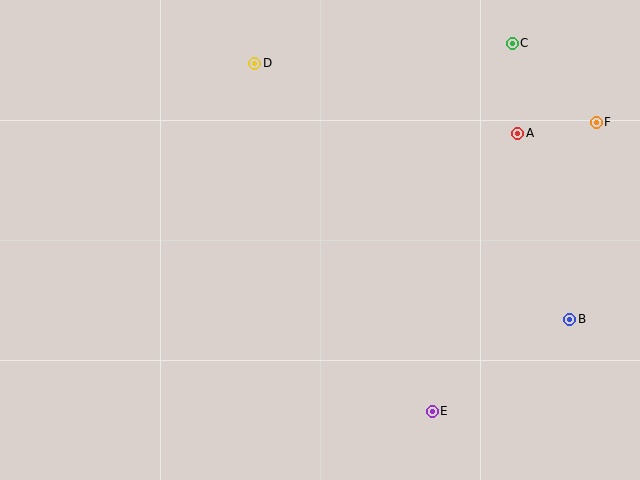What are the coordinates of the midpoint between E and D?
The midpoint between E and D is at (343, 237).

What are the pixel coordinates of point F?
Point F is at (596, 122).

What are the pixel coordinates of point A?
Point A is at (518, 133).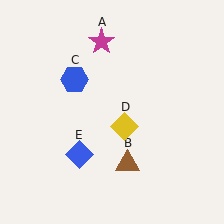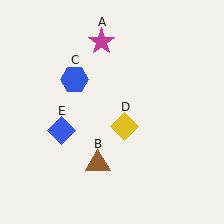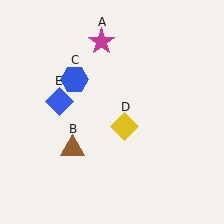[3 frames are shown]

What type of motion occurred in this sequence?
The brown triangle (object B), blue diamond (object E) rotated clockwise around the center of the scene.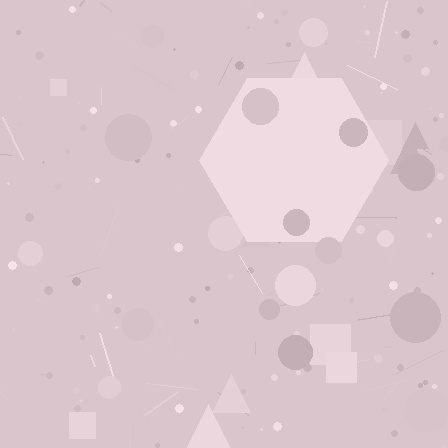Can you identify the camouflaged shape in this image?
The camouflaged shape is a hexagon.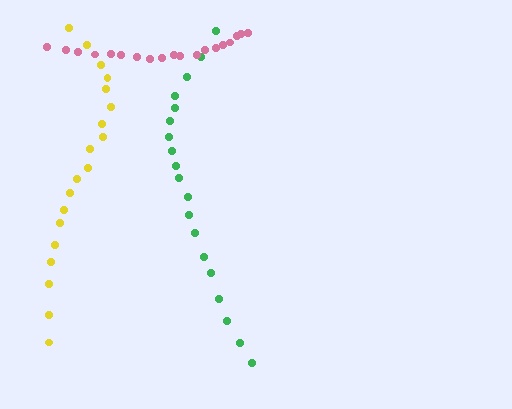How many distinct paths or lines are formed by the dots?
There are 3 distinct paths.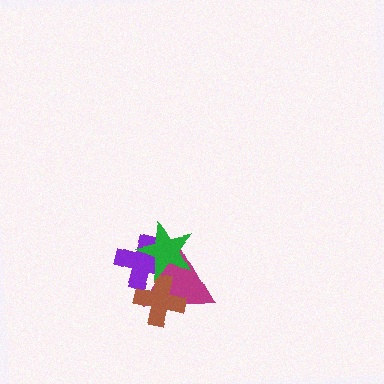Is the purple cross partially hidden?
Yes, it is partially covered by another shape.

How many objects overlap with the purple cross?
3 objects overlap with the purple cross.